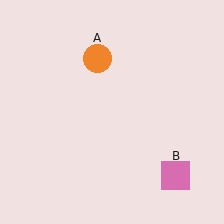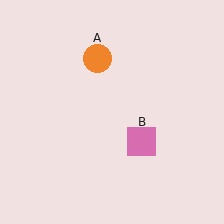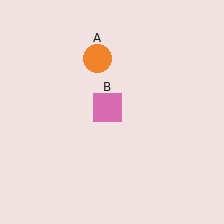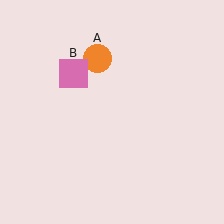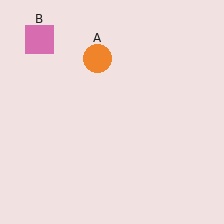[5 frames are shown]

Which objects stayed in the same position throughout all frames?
Orange circle (object A) remained stationary.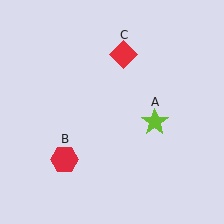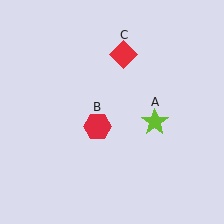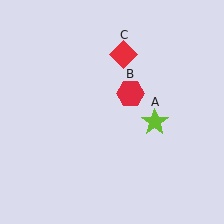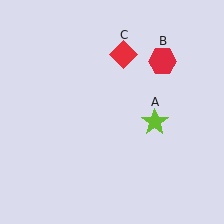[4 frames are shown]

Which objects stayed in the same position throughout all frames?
Lime star (object A) and red diamond (object C) remained stationary.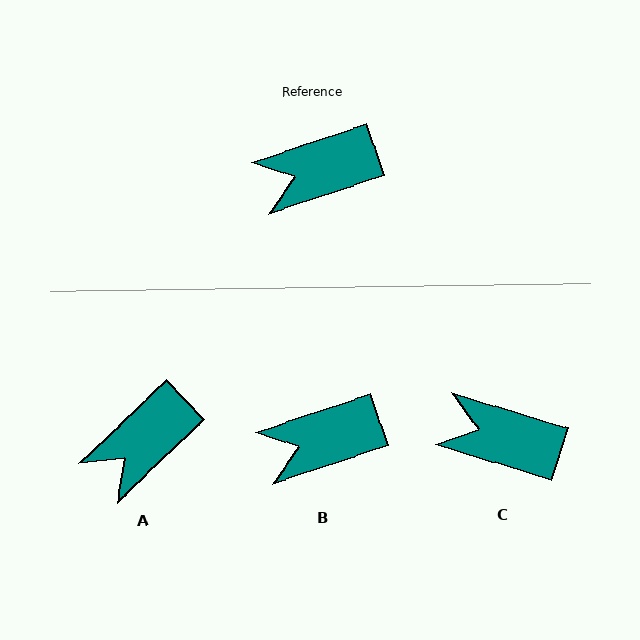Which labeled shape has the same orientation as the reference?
B.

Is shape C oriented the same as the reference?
No, it is off by about 35 degrees.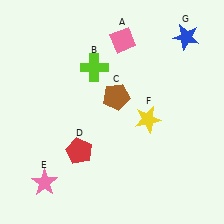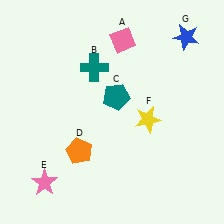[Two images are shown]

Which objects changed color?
B changed from lime to teal. C changed from brown to teal. D changed from red to orange.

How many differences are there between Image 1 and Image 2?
There are 3 differences between the two images.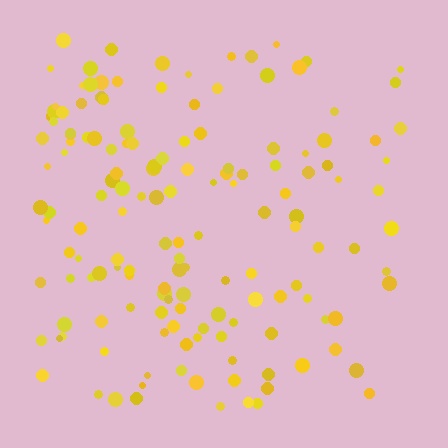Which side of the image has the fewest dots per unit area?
The right.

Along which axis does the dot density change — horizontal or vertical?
Horizontal.